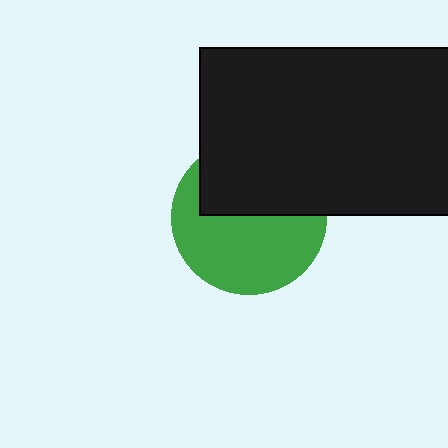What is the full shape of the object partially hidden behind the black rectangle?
The partially hidden object is a green circle.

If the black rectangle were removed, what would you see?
You would see the complete green circle.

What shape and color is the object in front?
The object in front is a black rectangle.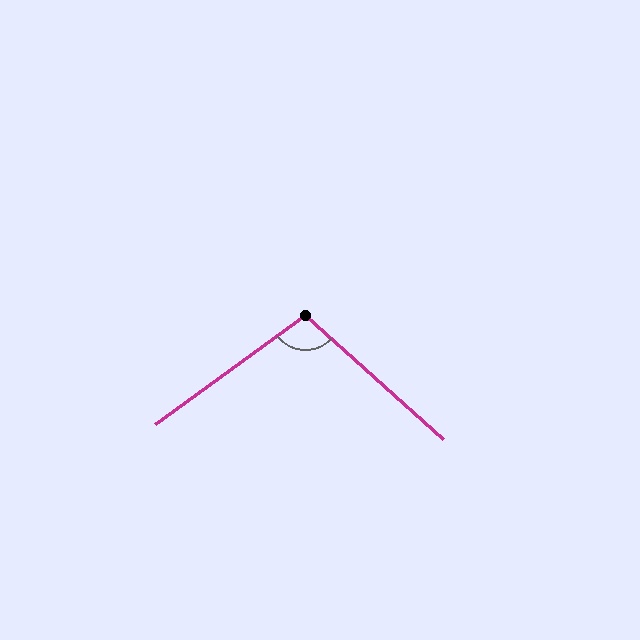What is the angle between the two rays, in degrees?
Approximately 102 degrees.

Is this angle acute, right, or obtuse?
It is obtuse.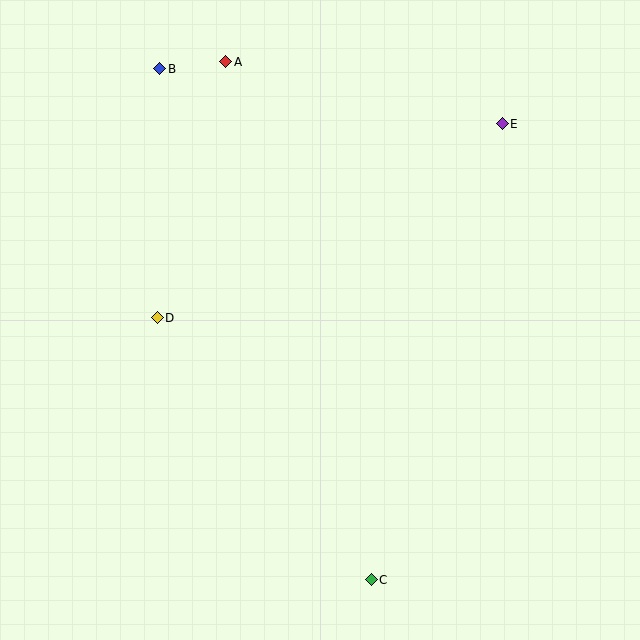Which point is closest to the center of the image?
Point D at (157, 318) is closest to the center.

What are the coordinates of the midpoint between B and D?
The midpoint between B and D is at (158, 193).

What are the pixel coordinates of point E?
Point E is at (502, 124).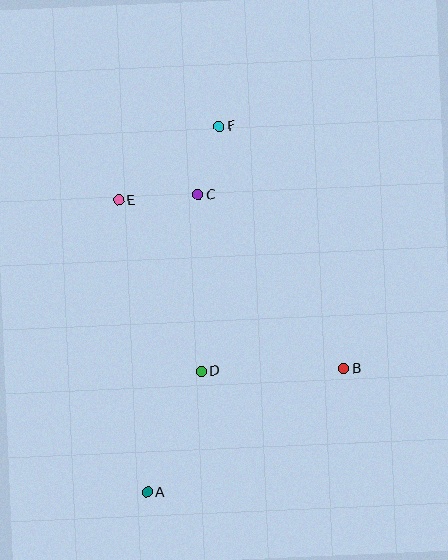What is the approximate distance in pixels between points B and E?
The distance between B and E is approximately 281 pixels.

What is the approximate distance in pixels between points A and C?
The distance between A and C is approximately 302 pixels.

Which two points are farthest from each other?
Points A and F are farthest from each other.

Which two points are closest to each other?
Points C and F are closest to each other.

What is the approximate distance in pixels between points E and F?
The distance between E and F is approximately 125 pixels.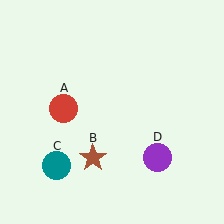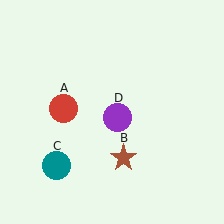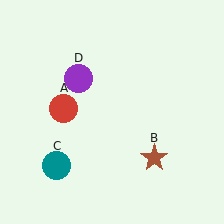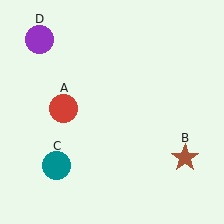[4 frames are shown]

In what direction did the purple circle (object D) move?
The purple circle (object D) moved up and to the left.